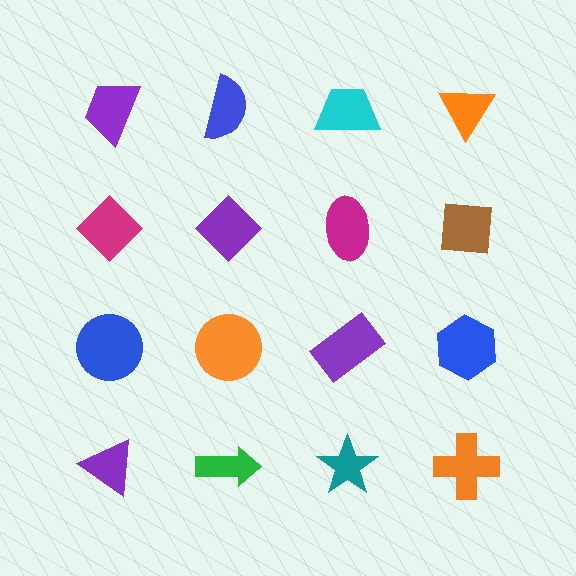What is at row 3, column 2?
An orange circle.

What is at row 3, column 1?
A blue circle.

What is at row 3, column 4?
A blue hexagon.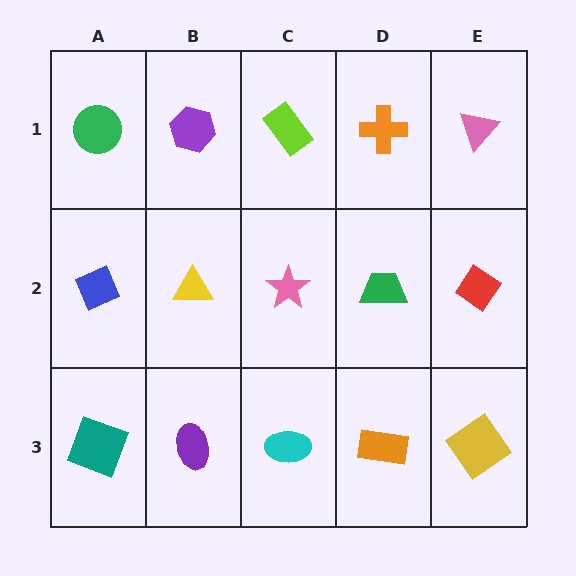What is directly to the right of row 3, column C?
An orange rectangle.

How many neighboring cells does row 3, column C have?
3.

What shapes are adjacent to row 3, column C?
A pink star (row 2, column C), a purple ellipse (row 3, column B), an orange rectangle (row 3, column D).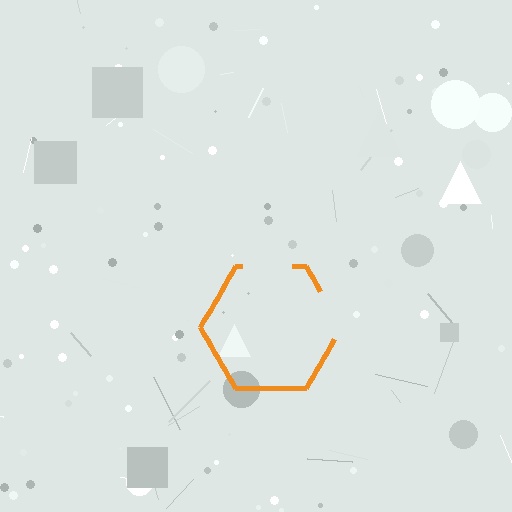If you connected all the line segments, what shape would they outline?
They would outline a hexagon.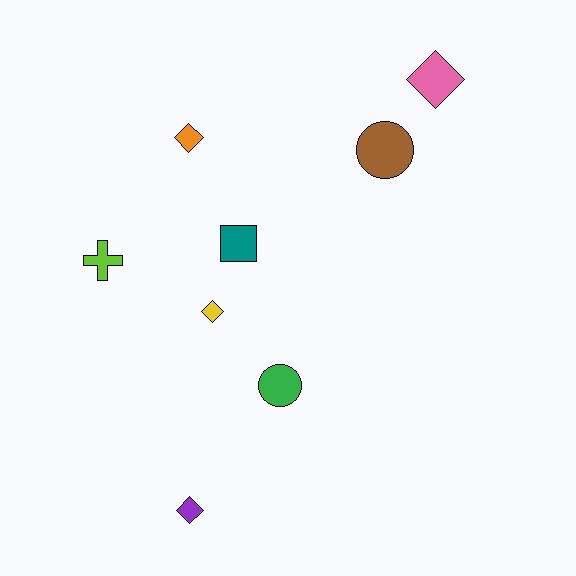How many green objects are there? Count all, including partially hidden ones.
There is 1 green object.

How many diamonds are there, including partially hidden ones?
There are 4 diamonds.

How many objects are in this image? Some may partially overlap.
There are 8 objects.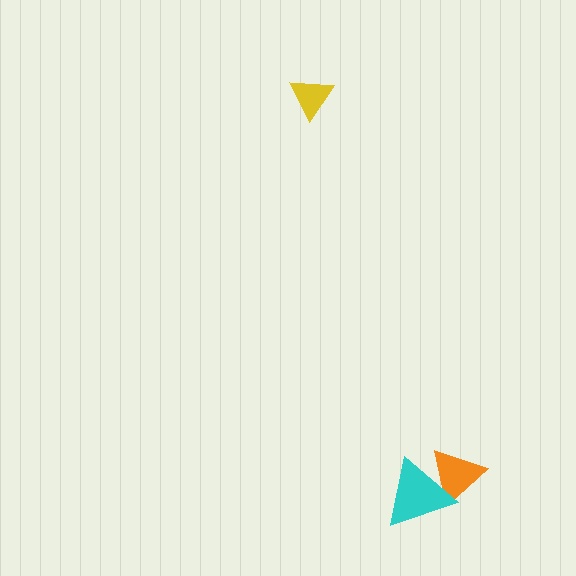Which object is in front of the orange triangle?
The cyan triangle is in front of the orange triangle.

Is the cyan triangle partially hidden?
No, no other shape covers it.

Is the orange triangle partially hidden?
Yes, it is partially covered by another shape.